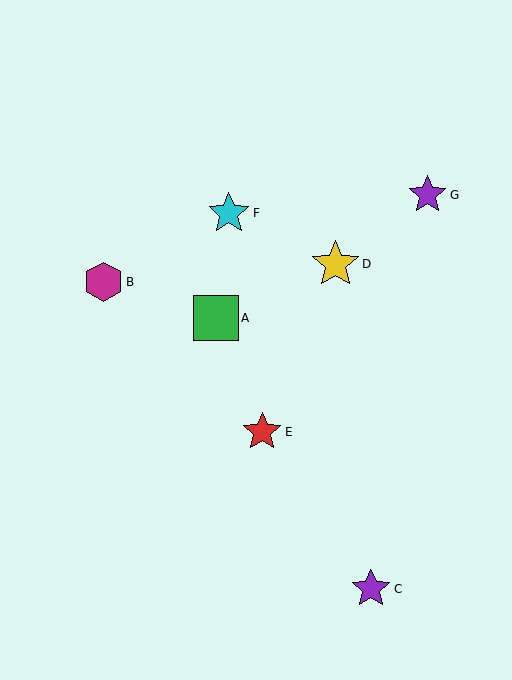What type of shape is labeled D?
Shape D is a yellow star.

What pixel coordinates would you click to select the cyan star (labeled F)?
Click at (229, 213) to select the cyan star F.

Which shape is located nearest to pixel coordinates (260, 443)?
The red star (labeled E) at (262, 432) is nearest to that location.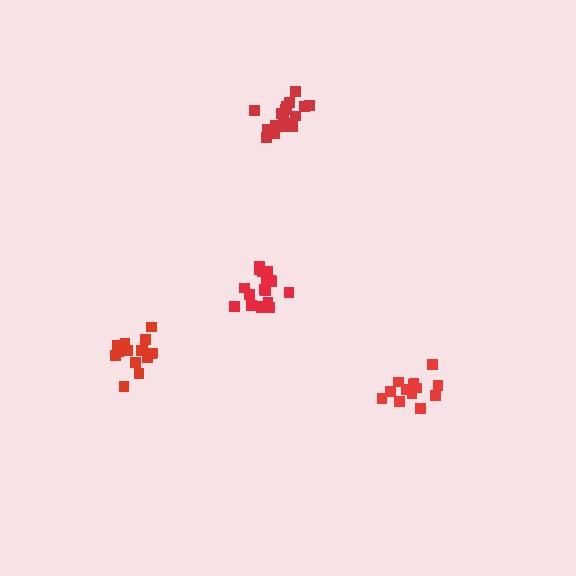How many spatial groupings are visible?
There are 4 spatial groupings.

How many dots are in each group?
Group 1: 16 dots, Group 2: 13 dots, Group 3: 17 dots, Group 4: 18 dots (64 total).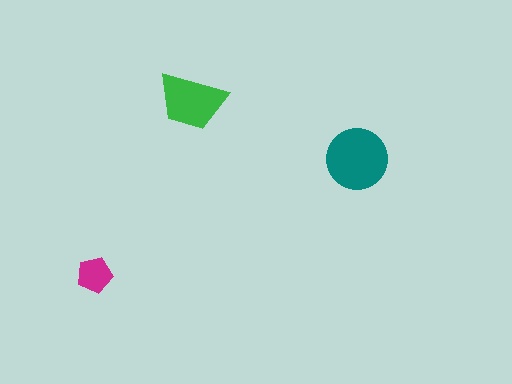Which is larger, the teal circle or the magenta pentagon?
The teal circle.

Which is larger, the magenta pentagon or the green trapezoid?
The green trapezoid.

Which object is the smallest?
The magenta pentagon.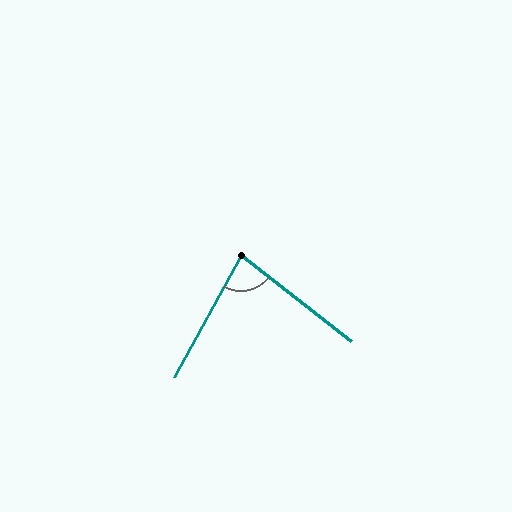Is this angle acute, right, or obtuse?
It is acute.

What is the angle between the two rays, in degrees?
Approximately 81 degrees.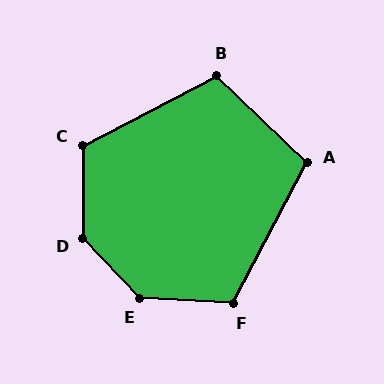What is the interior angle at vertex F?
Approximately 115 degrees (obtuse).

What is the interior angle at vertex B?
Approximately 109 degrees (obtuse).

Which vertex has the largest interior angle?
D, at approximately 137 degrees.